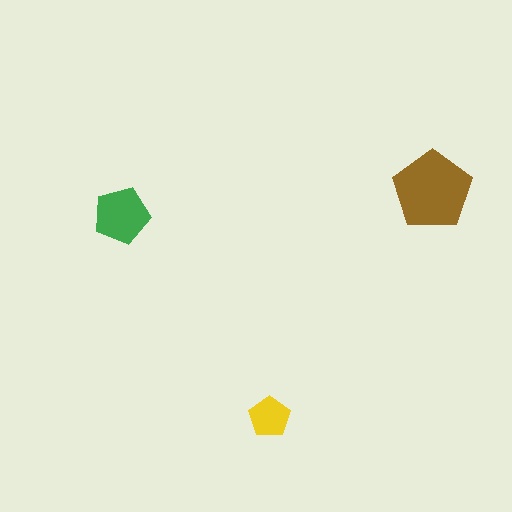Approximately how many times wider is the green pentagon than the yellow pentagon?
About 1.5 times wider.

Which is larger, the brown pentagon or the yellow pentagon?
The brown one.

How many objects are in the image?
There are 3 objects in the image.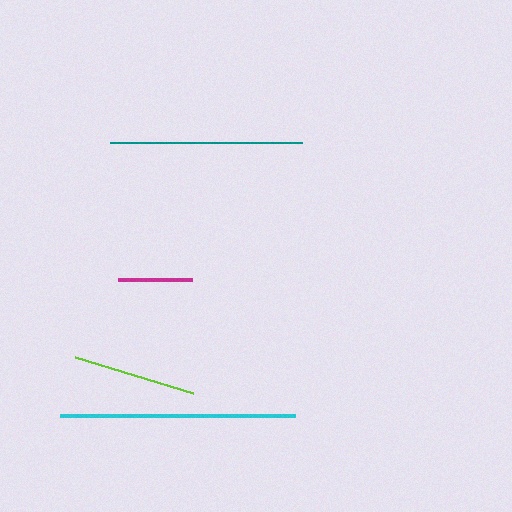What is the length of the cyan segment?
The cyan segment is approximately 235 pixels long.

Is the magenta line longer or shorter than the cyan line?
The cyan line is longer than the magenta line.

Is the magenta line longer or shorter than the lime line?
The lime line is longer than the magenta line.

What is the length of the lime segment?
The lime segment is approximately 124 pixels long.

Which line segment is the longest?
The cyan line is the longest at approximately 235 pixels.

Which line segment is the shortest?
The magenta line is the shortest at approximately 74 pixels.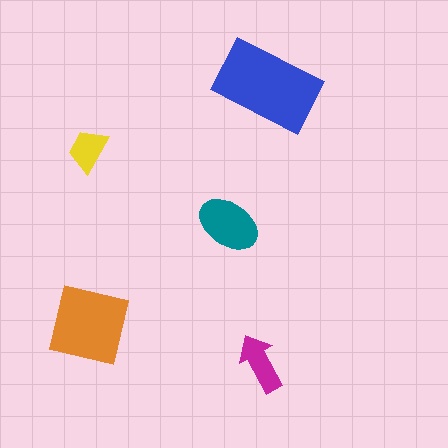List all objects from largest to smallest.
The blue rectangle, the orange square, the teal ellipse, the magenta arrow, the yellow trapezoid.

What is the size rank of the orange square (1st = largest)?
2nd.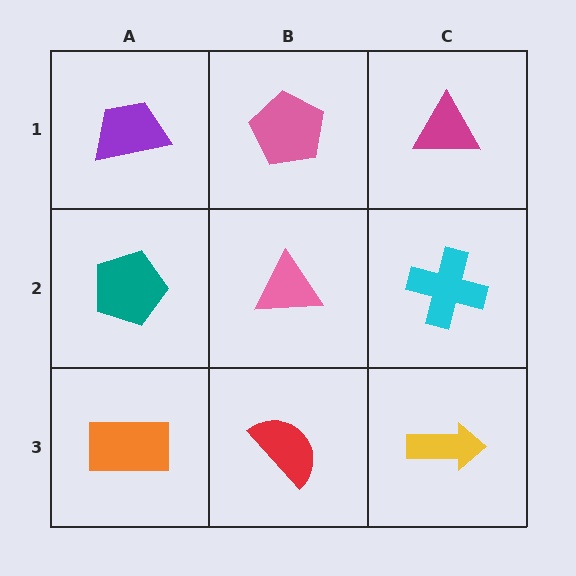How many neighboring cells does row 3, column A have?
2.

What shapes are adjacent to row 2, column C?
A magenta triangle (row 1, column C), a yellow arrow (row 3, column C), a pink triangle (row 2, column B).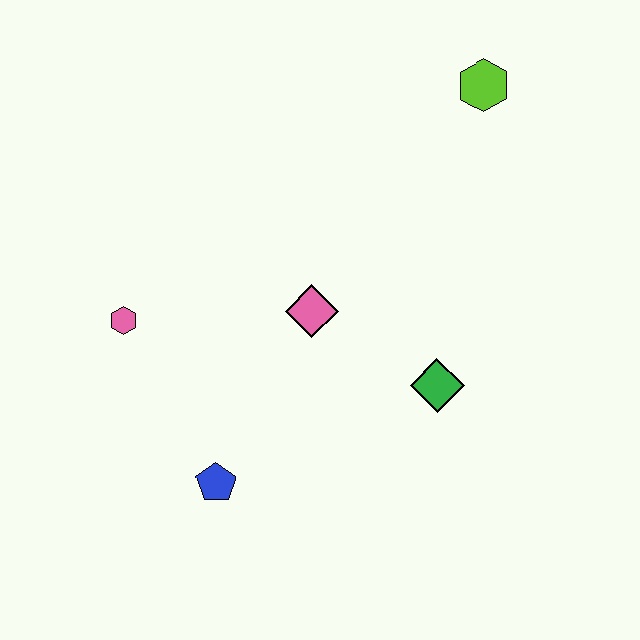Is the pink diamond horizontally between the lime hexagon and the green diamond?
No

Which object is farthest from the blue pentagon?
The lime hexagon is farthest from the blue pentagon.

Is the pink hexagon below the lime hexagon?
Yes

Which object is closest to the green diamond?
The pink diamond is closest to the green diamond.